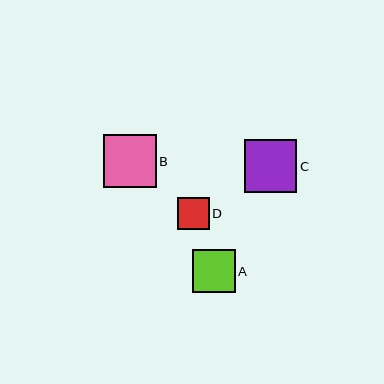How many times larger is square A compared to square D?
Square A is approximately 1.3 times the size of square D.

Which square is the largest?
Square B is the largest with a size of approximately 53 pixels.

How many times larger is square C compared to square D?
Square C is approximately 1.6 times the size of square D.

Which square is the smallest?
Square D is the smallest with a size of approximately 32 pixels.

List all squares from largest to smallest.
From largest to smallest: B, C, A, D.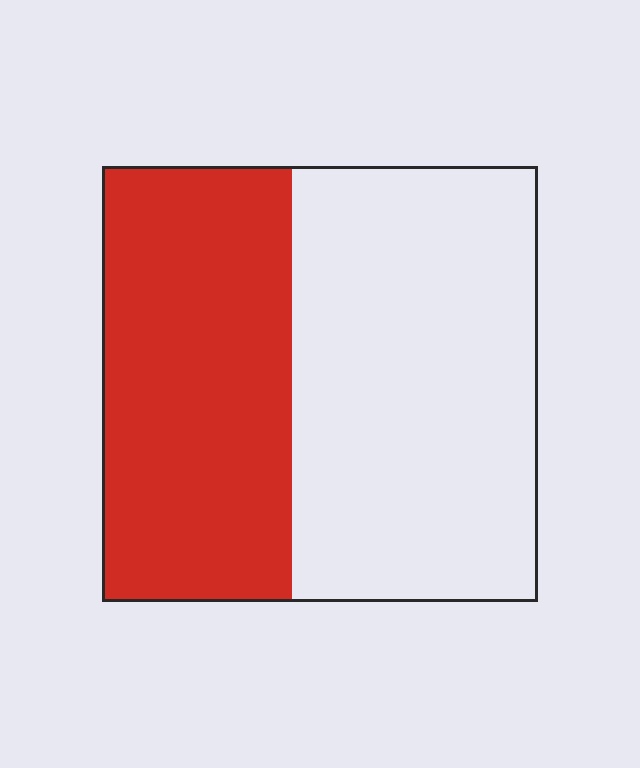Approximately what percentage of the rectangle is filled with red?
Approximately 45%.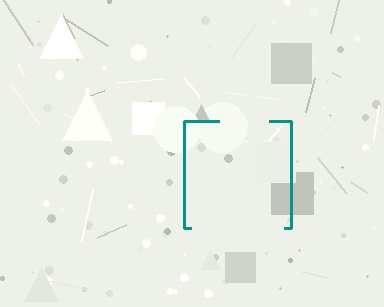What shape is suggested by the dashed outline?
The dashed outline suggests a square.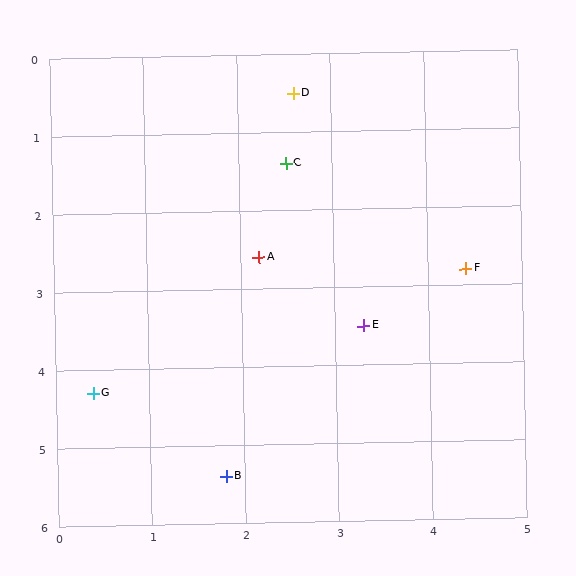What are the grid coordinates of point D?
Point D is at approximately (2.6, 0.5).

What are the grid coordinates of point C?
Point C is at approximately (2.5, 1.4).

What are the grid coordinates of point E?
Point E is at approximately (3.3, 3.5).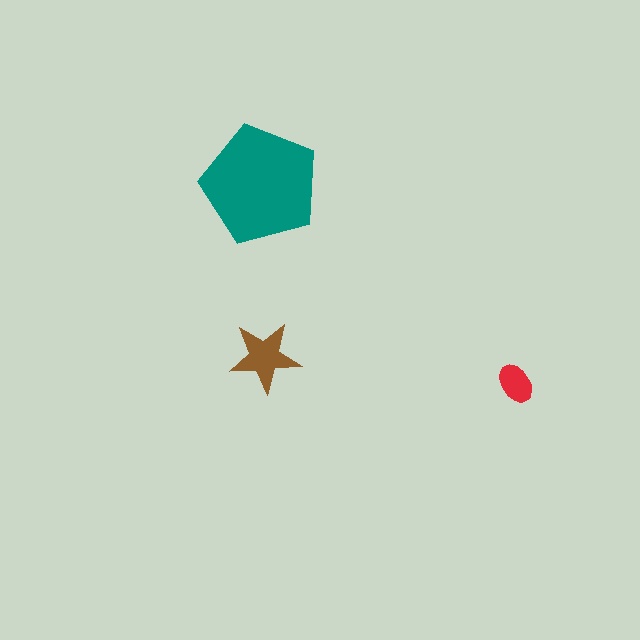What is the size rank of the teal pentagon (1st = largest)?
1st.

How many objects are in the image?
There are 3 objects in the image.